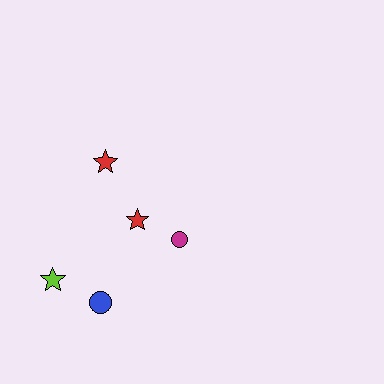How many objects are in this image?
There are 5 objects.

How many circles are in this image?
There are 2 circles.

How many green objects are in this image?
There are no green objects.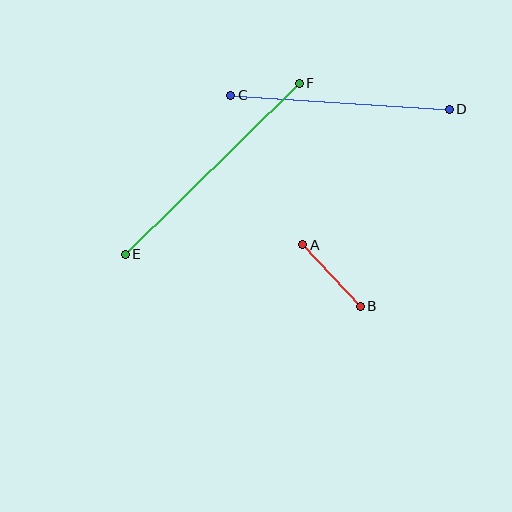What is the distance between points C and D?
The distance is approximately 219 pixels.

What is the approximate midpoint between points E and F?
The midpoint is at approximately (212, 169) pixels.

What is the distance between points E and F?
The distance is approximately 244 pixels.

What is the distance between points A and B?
The distance is approximately 84 pixels.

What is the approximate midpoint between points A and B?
The midpoint is at approximately (331, 276) pixels.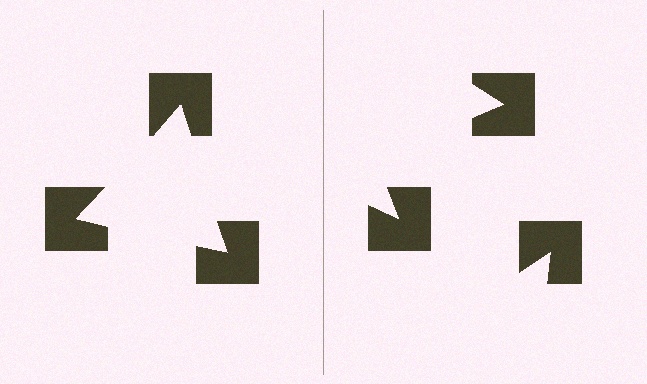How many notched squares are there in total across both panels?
6 — 3 on each side.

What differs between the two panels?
The notched squares are positioned identically on both sides; only the wedge orientations differ. On the left they align to a triangle; on the right they are misaligned.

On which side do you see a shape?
An illusory triangle appears on the left side. On the right side the wedge cuts are rotated, so no coherent shape forms.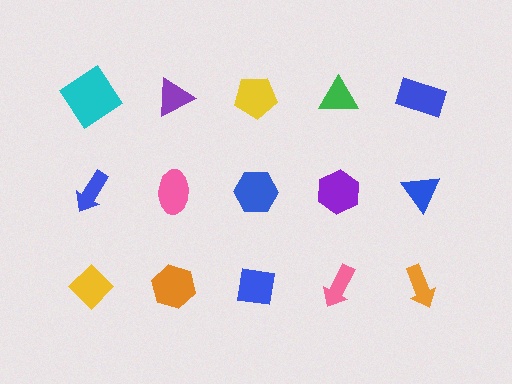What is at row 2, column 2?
A pink ellipse.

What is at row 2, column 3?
A blue hexagon.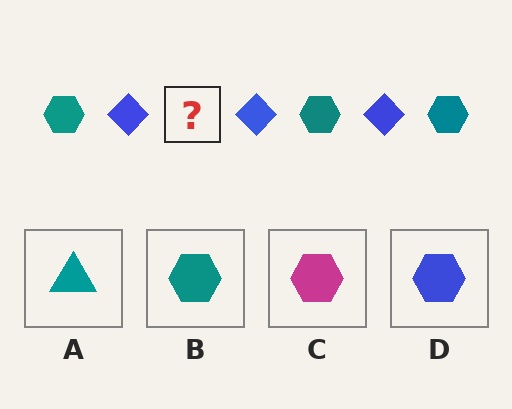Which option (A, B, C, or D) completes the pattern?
B.